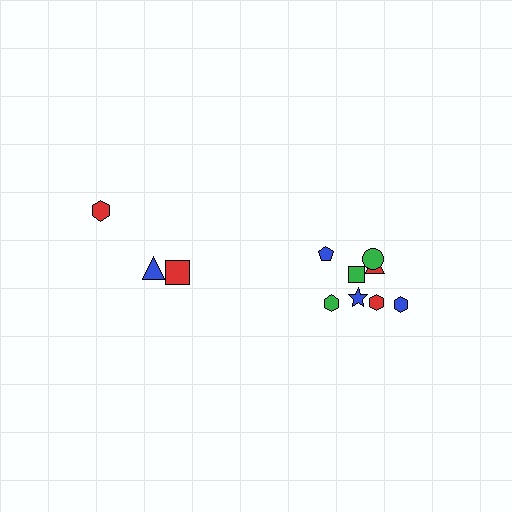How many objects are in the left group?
There are 3 objects.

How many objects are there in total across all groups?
There are 11 objects.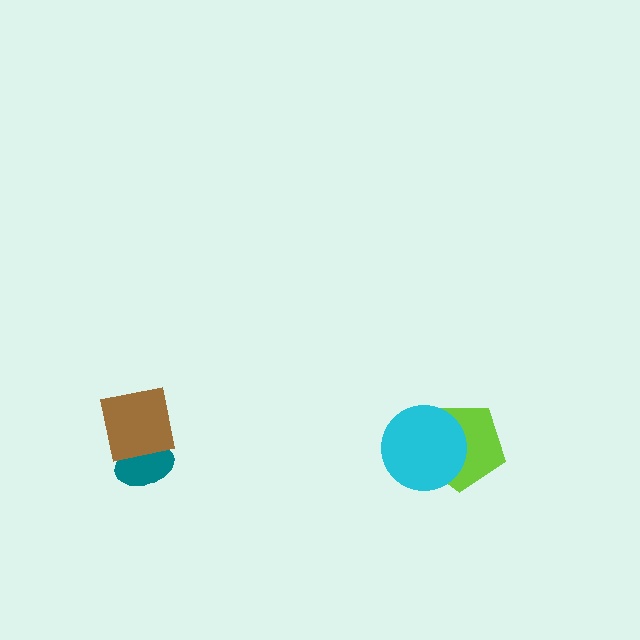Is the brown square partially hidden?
No, no other shape covers it.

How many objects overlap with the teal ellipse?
1 object overlaps with the teal ellipse.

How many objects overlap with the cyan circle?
1 object overlaps with the cyan circle.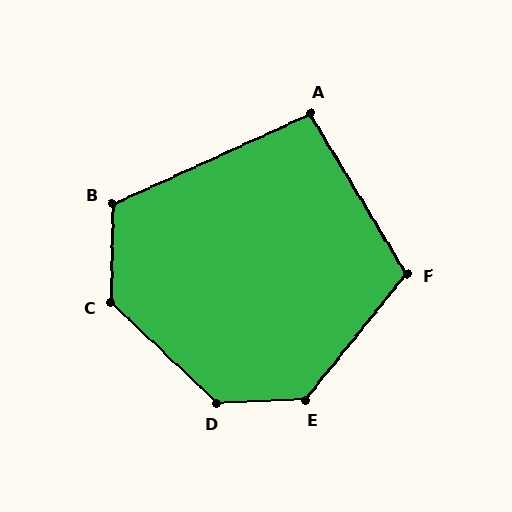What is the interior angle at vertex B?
Approximately 116 degrees (obtuse).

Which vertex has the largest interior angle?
D, at approximately 134 degrees.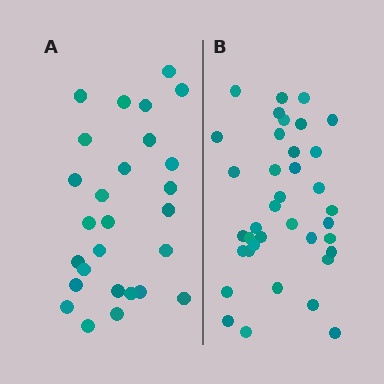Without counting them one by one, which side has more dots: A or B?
Region B (the right region) has more dots.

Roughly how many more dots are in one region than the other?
Region B has roughly 10 or so more dots than region A.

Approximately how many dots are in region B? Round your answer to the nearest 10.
About 40 dots. (The exact count is 37, which rounds to 40.)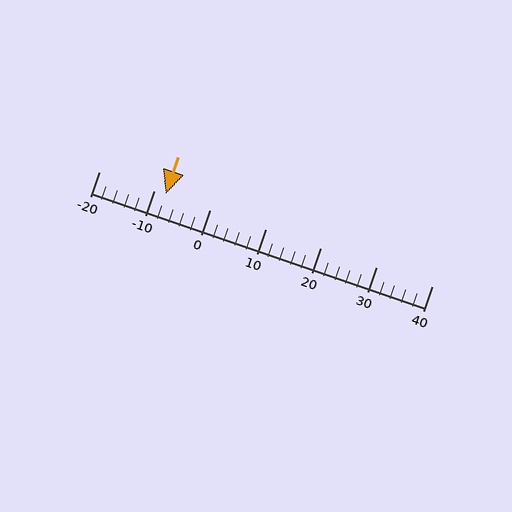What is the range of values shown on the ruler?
The ruler shows values from -20 to 40.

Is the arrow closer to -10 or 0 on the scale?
The arrow is closer to -10.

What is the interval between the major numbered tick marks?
The major tick marks are spaced 10 units apart.